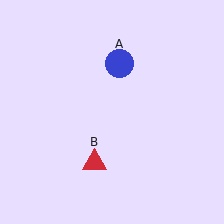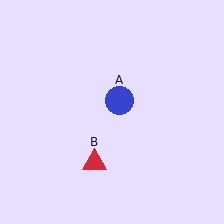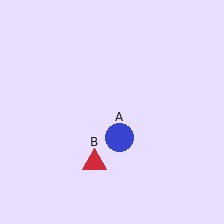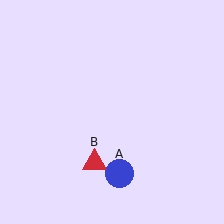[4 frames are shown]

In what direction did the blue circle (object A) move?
The blue circle (object A) moved down.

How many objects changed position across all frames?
1 object changed position: blue circle (object A).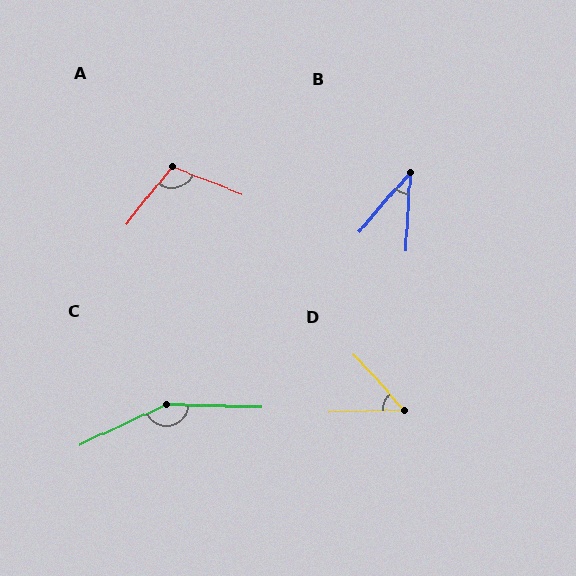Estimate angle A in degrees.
Approximately 107 degrees.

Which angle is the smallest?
B, at approximately 38 degrees.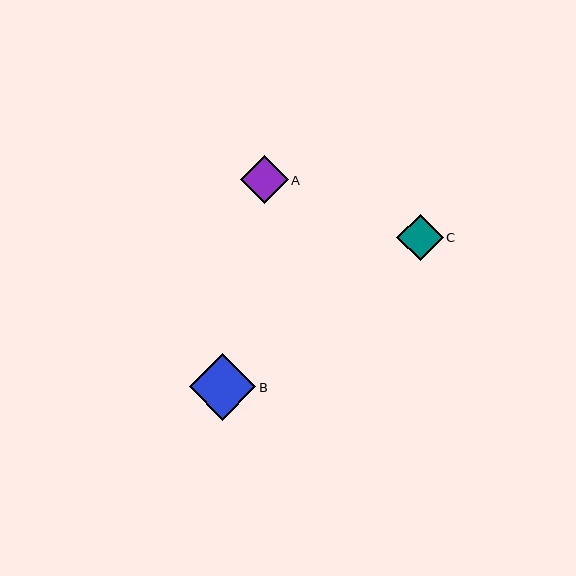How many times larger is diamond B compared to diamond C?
Diamond B is approximately 1.4 times the size of diamond C.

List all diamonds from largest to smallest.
From largest to smallest: B, A, C.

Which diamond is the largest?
Diamond B is the largest with a size of approximately 67 pixels.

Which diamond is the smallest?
Diamond C is the smallest with a size of approximately 46 pixels.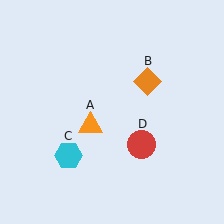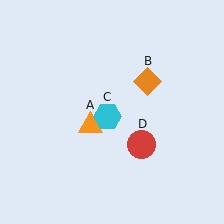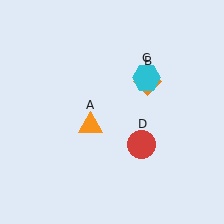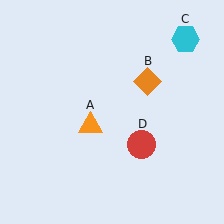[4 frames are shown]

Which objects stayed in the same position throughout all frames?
Orange triangle (object A) and orange diamond (object B) and red circle (object D) remained stationary.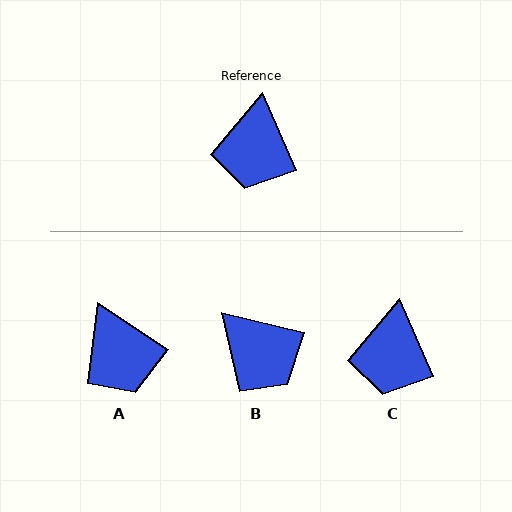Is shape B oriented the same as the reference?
No, it is off by about 53 degrees.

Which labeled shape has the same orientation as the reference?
C.